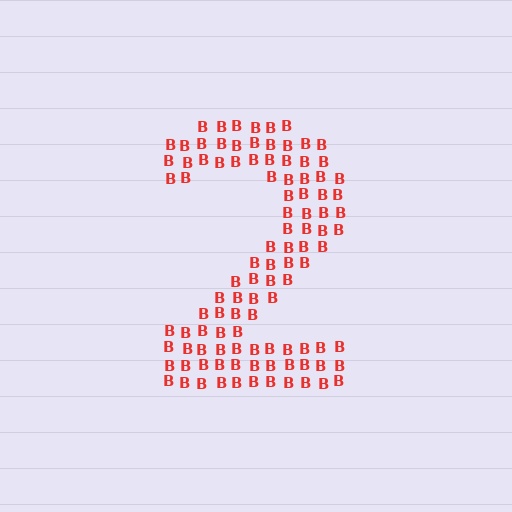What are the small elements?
The small elements are letter B's.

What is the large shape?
The large shape is the digit 2.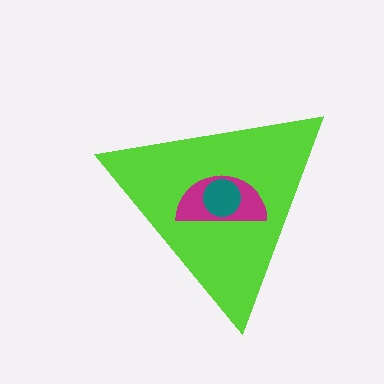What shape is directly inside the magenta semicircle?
The teal circle.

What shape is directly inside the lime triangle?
The magenta semicircle.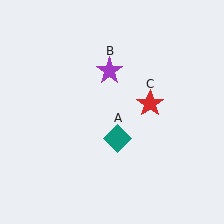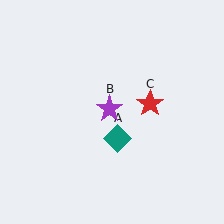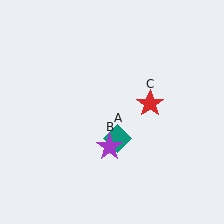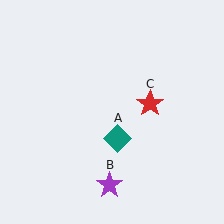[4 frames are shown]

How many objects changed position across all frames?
1 object changed position: purple star (object B).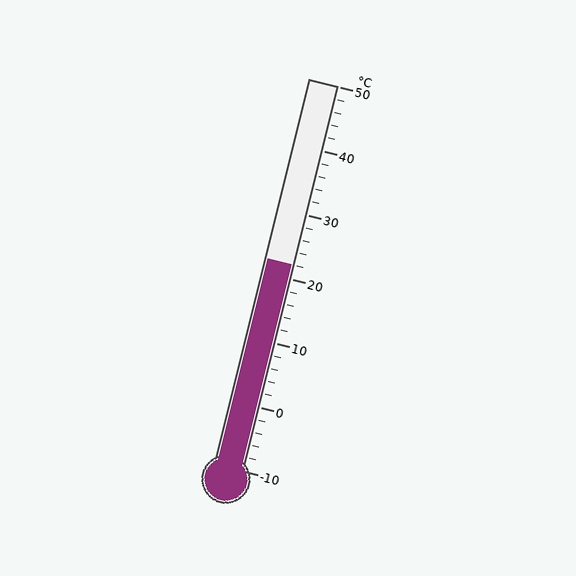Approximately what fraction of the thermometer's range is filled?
The thermometer is filled to approximately 55% of its range.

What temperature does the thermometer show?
The thermometer shows approximately 22°C.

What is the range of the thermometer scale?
The thermometer scale ranges from -10°C to 50°C.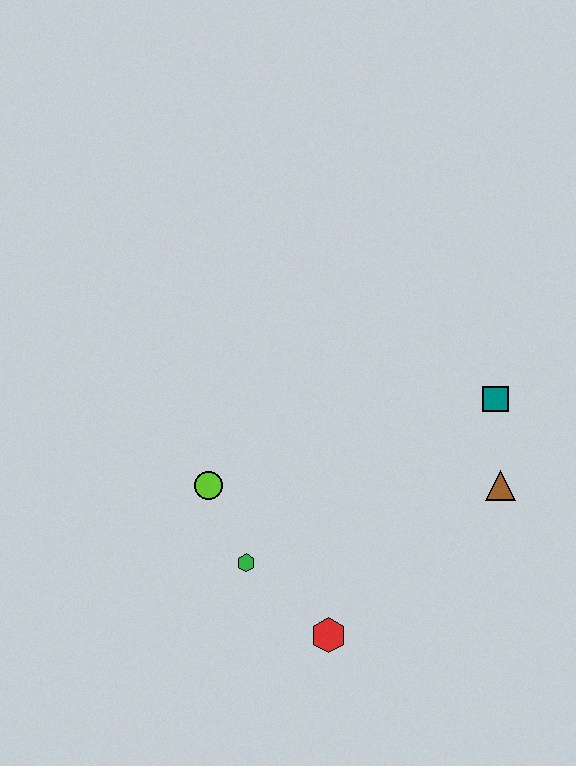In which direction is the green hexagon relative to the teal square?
The green hexagon is to the left of the teal square.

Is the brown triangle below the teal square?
Yes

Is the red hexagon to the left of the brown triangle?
Yes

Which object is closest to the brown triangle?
The teal square is closest to the brown triangle.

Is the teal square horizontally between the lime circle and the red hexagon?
No